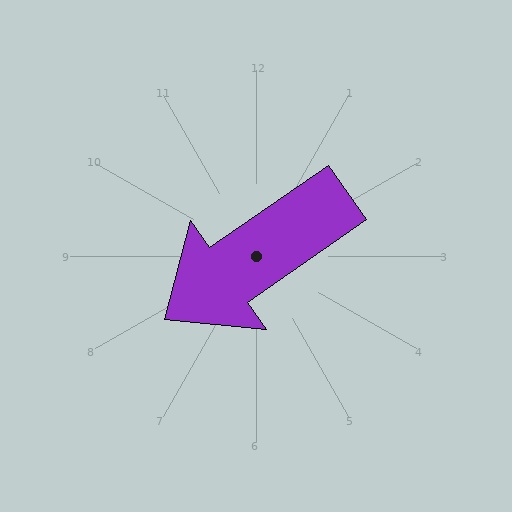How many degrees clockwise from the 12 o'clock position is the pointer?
Approximately 235 degrees.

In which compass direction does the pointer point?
Southwest.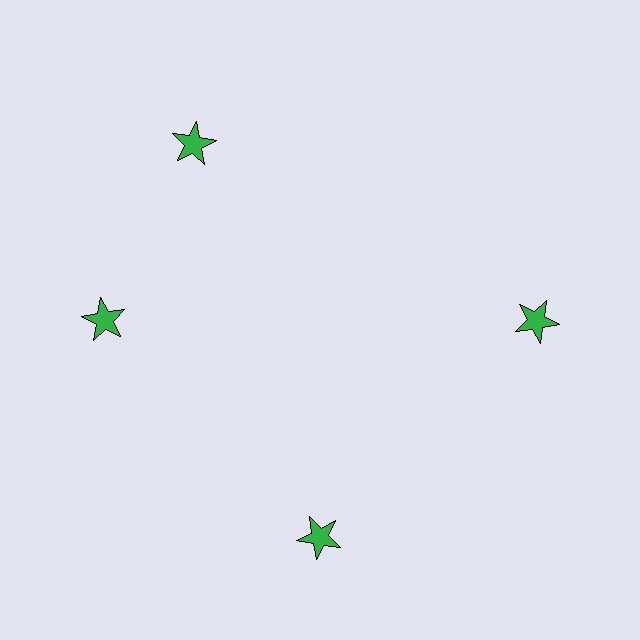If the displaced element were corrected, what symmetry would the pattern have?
It would have 4-fold rotational symmetry — the pattern would map onto itself every 90 degrees.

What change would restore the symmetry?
The symmetry would be restored by rotating it back into even spacing with its neighbors so that all 4 stars sit at equal angles and equal distance from the center.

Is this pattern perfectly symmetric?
No. The 4 green stars are arranged in a ring, but one element near the 12 o'clock position is rotated out of alignment along the ring, breaking the 4-fold rotational symmetry.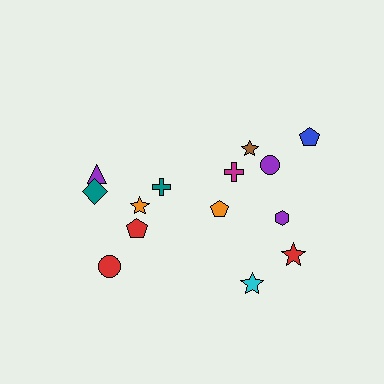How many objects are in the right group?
There are 8 objects.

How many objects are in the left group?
There are 6 objects.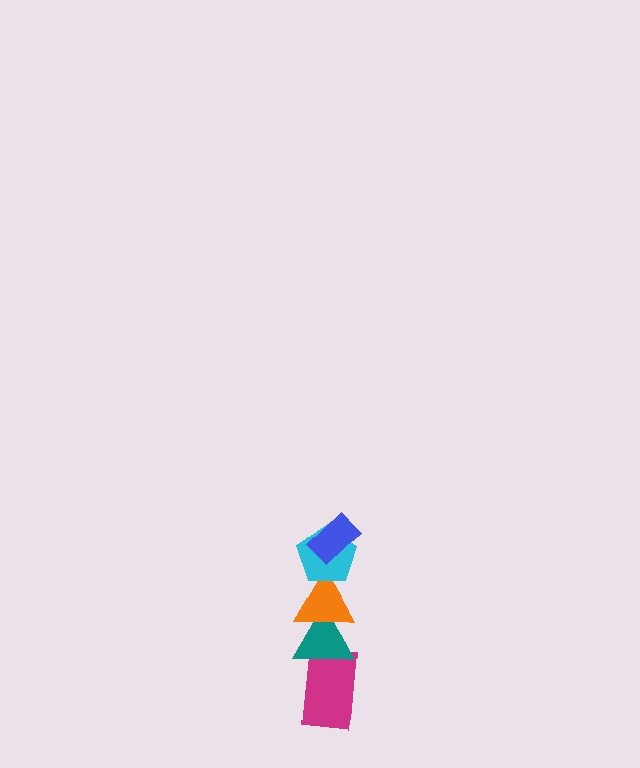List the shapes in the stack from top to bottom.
From top to bottom: the blue rectangle, the cyan pentagon, the orange triangle, the teal triangle, the magenta rectangle.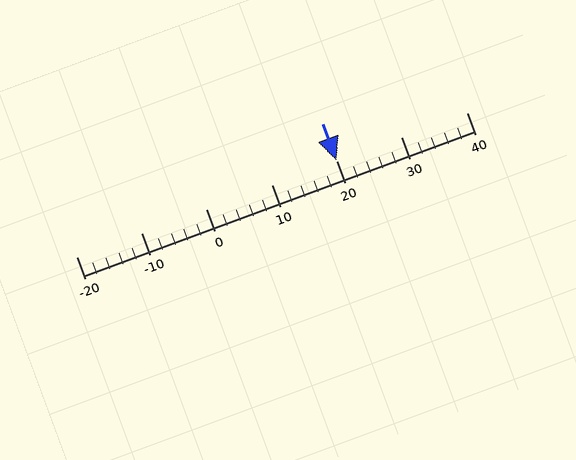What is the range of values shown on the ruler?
The ruler shows values from -20 to 40.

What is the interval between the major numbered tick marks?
The major tick marks are spaced 10 units apart.